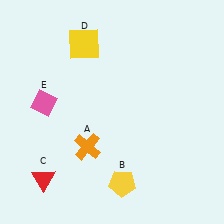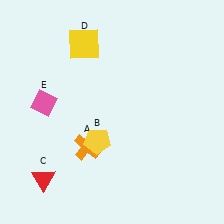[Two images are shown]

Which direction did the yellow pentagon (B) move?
The yellow pentagon (B) moved up.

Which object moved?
The yellow pentagon (B) moved up.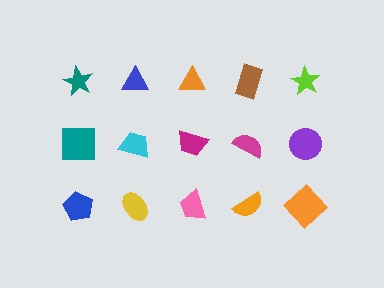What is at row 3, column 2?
A yellow ellipse.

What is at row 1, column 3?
An orange triangle.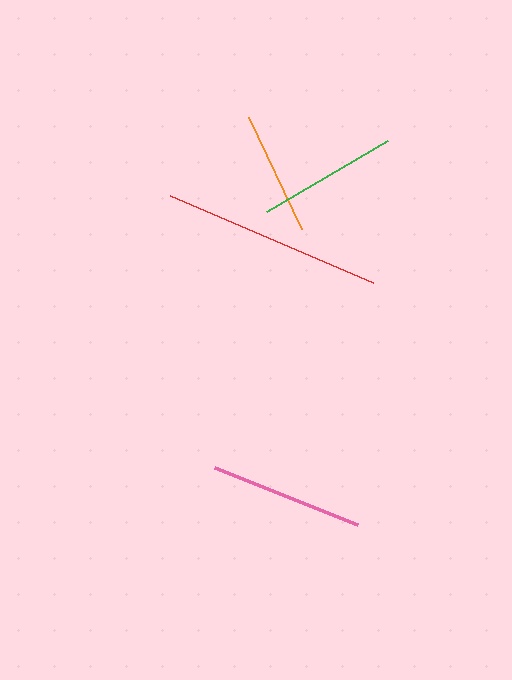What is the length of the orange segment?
The orange segment is approximately 124 pixels long.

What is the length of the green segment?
The green segment is approximately 140 pixels long.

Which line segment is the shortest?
The orange line is the shortest at approximately 124 pixels.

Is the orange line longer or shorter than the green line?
The green line is longer than the orange line.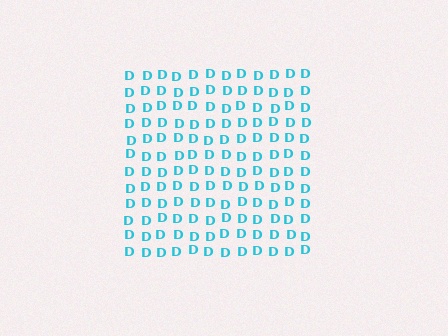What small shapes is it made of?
It is made of small letter D's.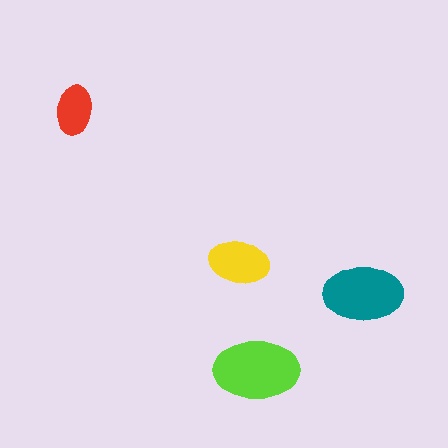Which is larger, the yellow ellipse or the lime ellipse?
The lime one.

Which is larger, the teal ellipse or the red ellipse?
The teal one.